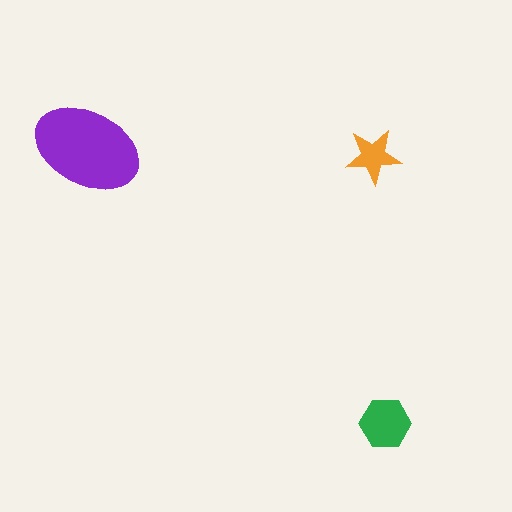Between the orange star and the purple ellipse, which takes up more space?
The purple ellipse.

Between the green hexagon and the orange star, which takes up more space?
The green hexagon.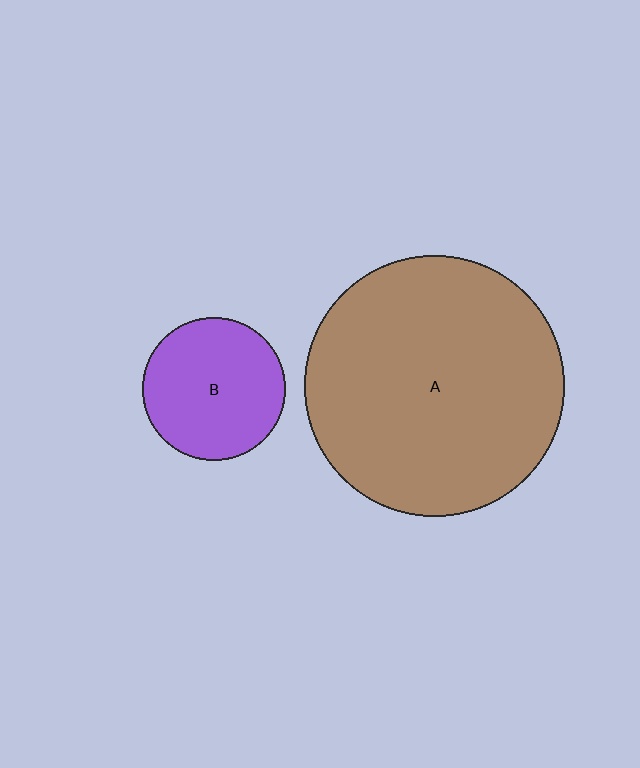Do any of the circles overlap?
No, none of the circles overlap.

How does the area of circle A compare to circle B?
Approximately 3.3 times.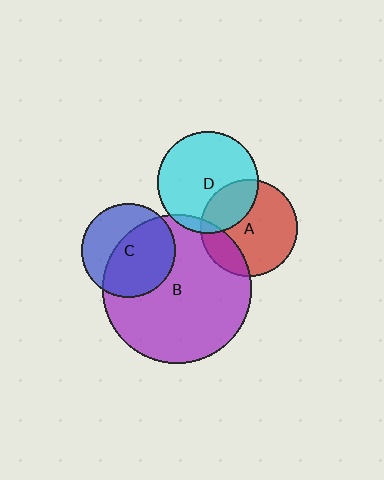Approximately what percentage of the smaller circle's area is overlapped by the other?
Approximately 5%.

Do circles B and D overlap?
Yes.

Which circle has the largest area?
Circle B (purple).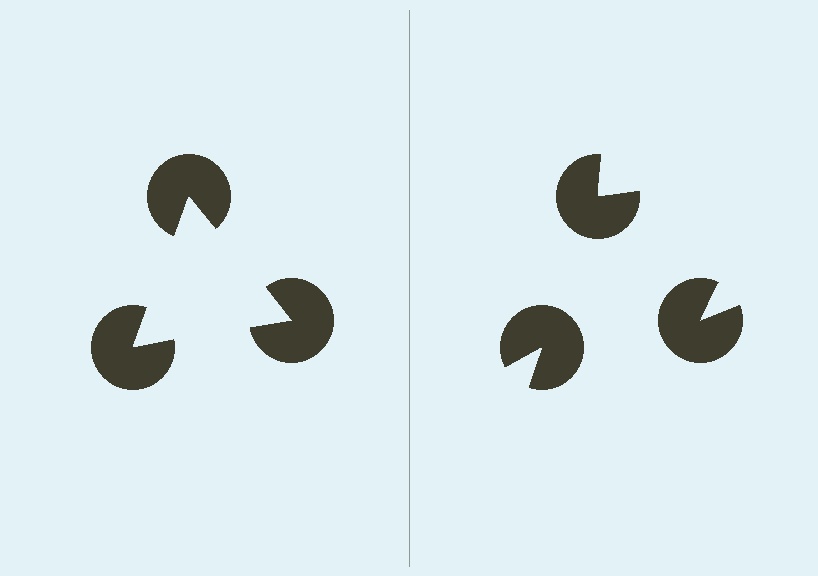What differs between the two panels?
The pac-man discs are positioned identically on both sides; only the wedge orientations differ. On the left they align to a triangle; on the right they are misaligned.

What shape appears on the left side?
An illusory triangle.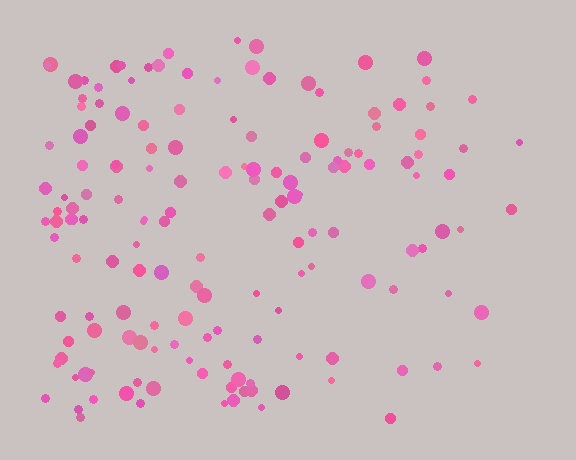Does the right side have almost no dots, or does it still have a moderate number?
Still a moderate number, just noticeably fewer than the left.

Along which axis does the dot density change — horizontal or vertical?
Horizontal.